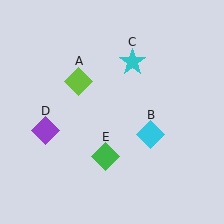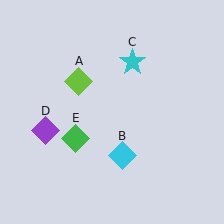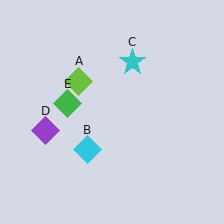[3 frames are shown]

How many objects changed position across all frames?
2 objects changed position: cyan diamond (object B), green diamond (object E).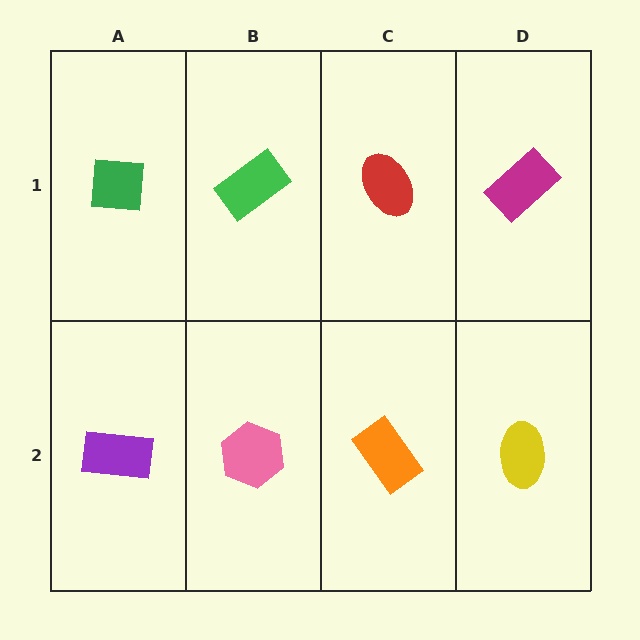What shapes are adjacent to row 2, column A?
A green square (row 1, column A), a pink hexagon (row 2, column B).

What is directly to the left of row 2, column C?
A pink hexagon.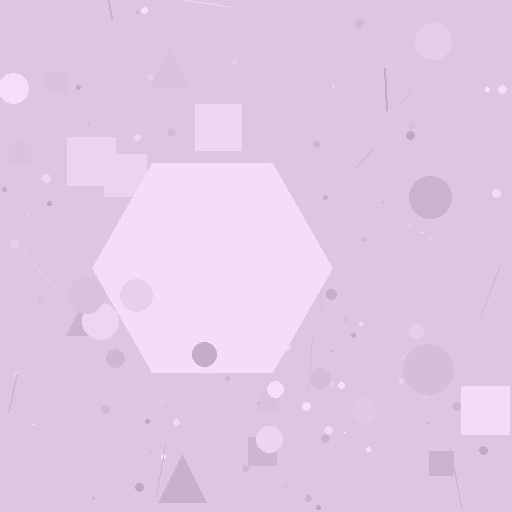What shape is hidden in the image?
A hexagon is hidden in the image.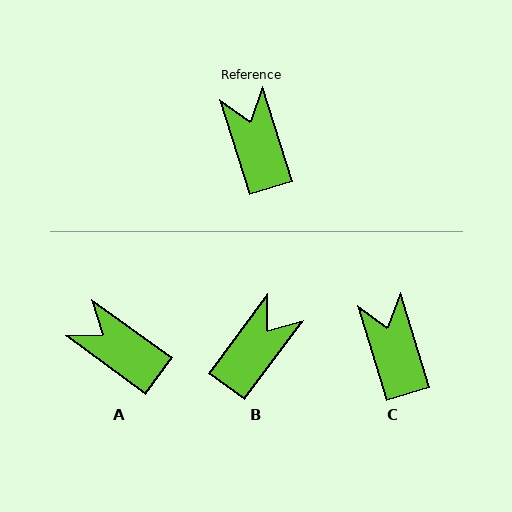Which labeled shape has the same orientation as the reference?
C.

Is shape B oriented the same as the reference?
No, it is off by about 54 degrees.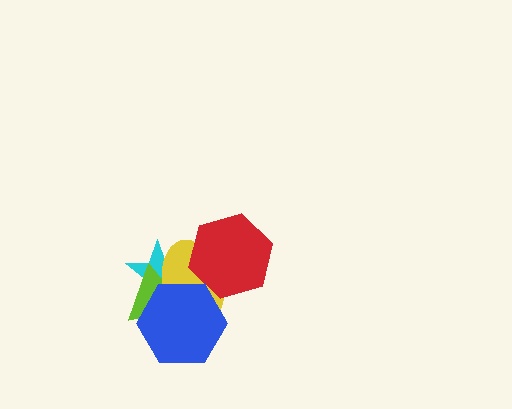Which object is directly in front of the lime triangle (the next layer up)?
The yellow ellipse is directly in front of the lime triangle.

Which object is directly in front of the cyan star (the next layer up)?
The lime triangle is directly in front of the cyan star.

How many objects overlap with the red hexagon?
1 object overlaps with the red hexagon.